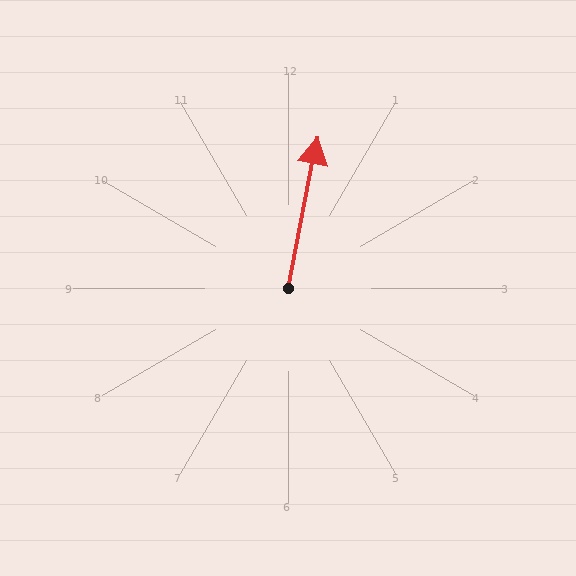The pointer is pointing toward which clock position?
Roughly 12 o'clock.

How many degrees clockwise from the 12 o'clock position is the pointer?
Approximately 11 degrees.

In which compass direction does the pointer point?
North.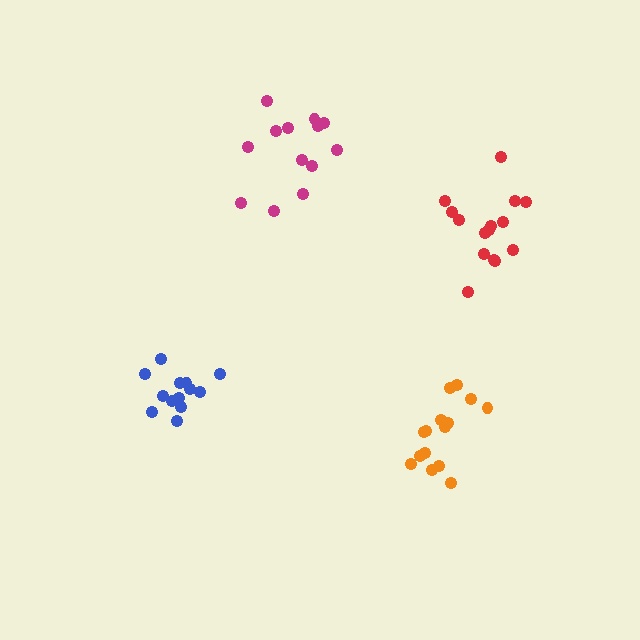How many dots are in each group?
Group 1: 13 dots, Group 2: 15 dots, Group 3: 13 dots, Group 4: 15 dots (56 total).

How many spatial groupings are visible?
There are 4 spatial groupings.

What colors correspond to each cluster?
The clusters are colored: blue, red, magenta, orange.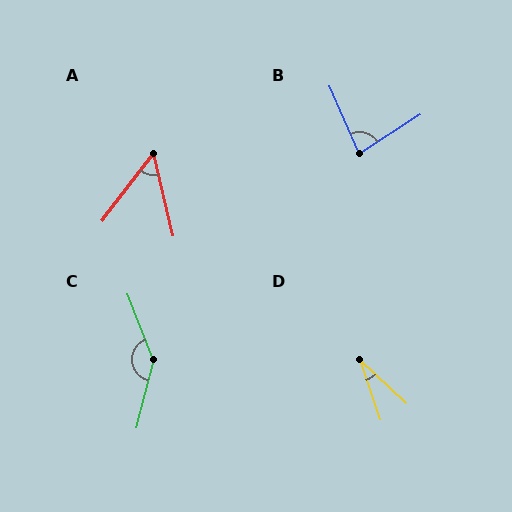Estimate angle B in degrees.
Approximately 80 degrees.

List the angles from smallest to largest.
D (29°), A (50°), B (80°), C (145°).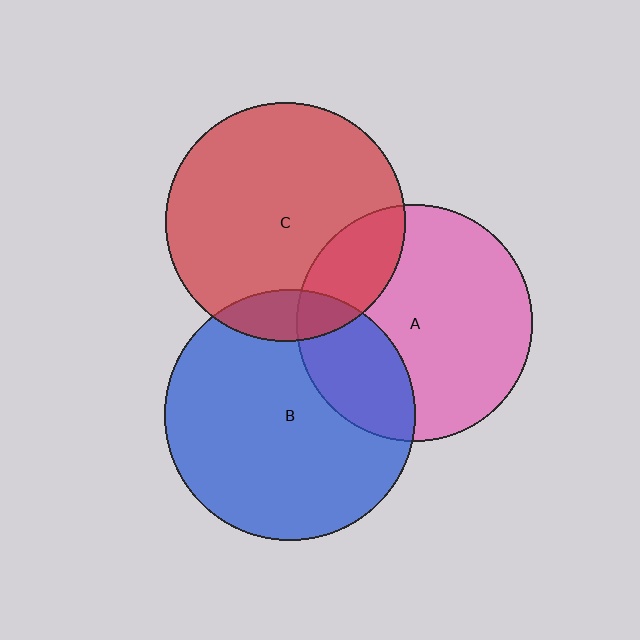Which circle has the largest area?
Circle B (blue).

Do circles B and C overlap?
Yes.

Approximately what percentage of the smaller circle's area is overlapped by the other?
Approximately 10%.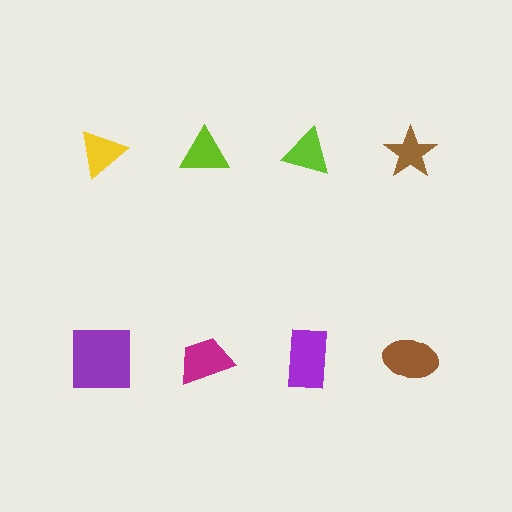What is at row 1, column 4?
A brown star.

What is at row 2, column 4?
A brown ellipse.